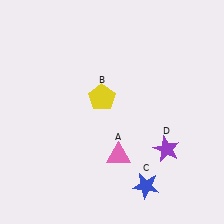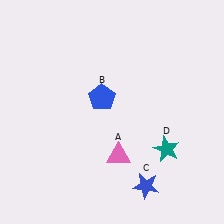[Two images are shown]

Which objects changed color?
B changed from yellow to blue. D changed from purple to teal.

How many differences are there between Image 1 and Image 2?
There are 2 differences between the two images.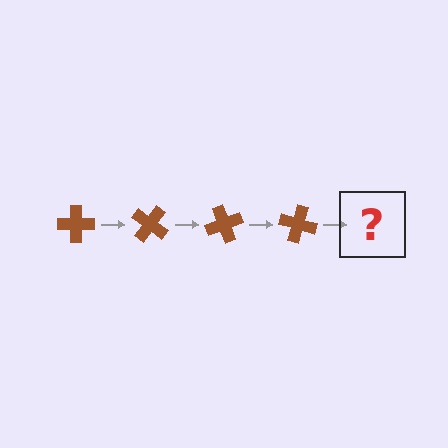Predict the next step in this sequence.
The next step is a brown cross rotated 140 degrees.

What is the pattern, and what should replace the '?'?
The pattern is that the cross rotates 35 degrees each step. The '?' should be a brown cross rotated 140 degrees.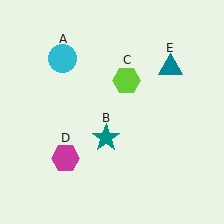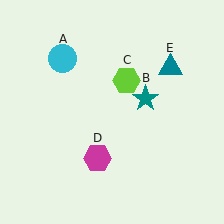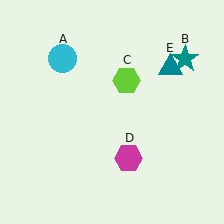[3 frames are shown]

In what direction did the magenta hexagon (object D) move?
The magenta hexagon (object D) moved right.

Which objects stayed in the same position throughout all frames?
Cyan circle (object A) and lime hexagon (object C) and teal triangle (object E) remained stationary.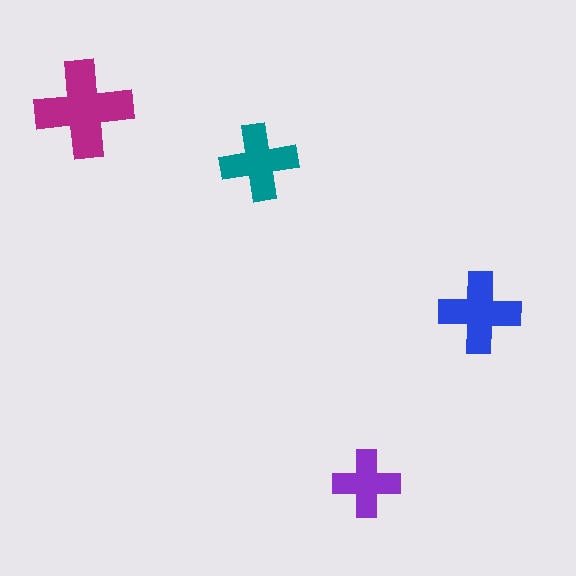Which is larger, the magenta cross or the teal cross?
The magenta one.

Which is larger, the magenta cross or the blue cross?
The magenta one.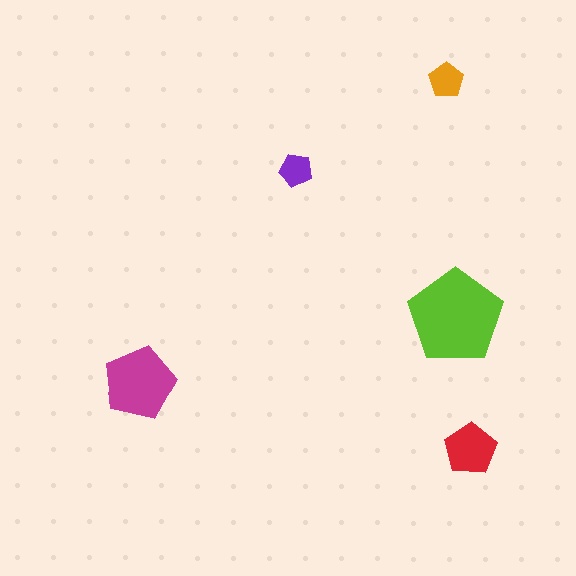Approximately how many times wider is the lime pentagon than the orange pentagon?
About 2.5 times wider.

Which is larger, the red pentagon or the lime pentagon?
The lime one.